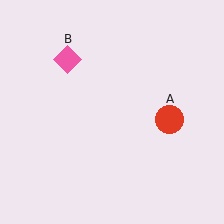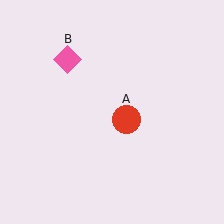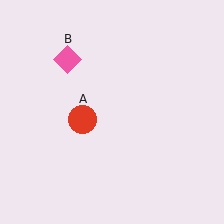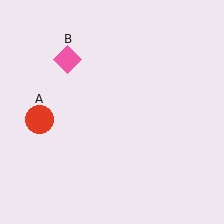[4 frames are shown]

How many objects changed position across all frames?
1 object changed position: red circle (object A).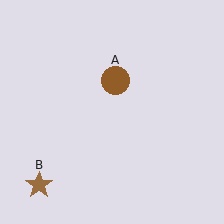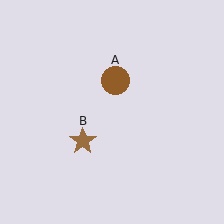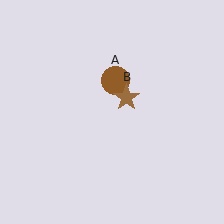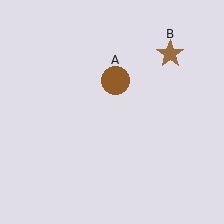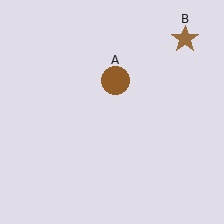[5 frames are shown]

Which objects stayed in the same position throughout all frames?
Brown circle (object A) remained stationary.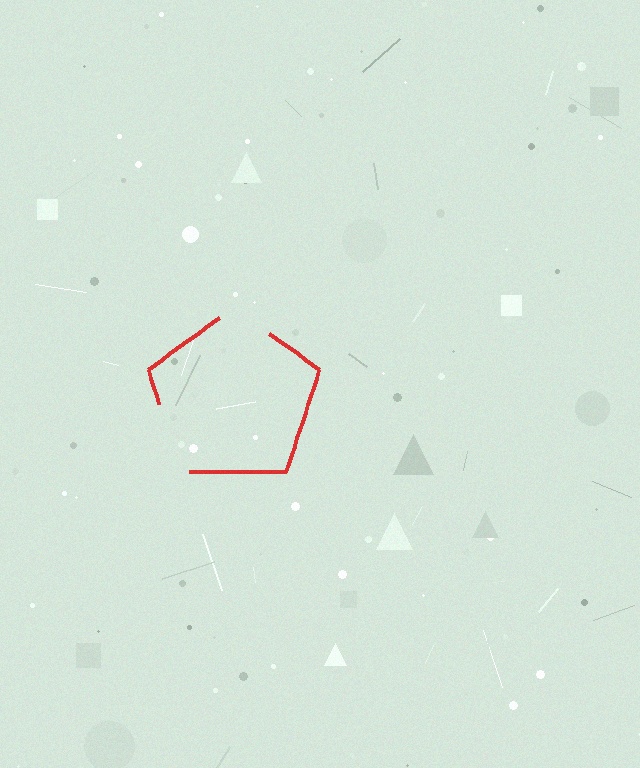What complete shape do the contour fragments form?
The contour fragments form a pentagon.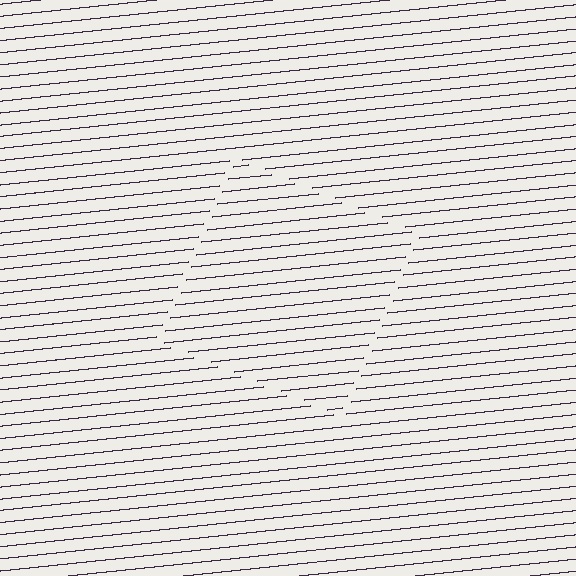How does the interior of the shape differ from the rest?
The interior of the shape contains the same grating, shifted by half a period — the contour is defined by the phase discontinuity where line-ends from the inner and outer gratings abut.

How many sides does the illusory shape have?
4 sides — the line-ends trace a square.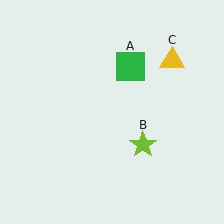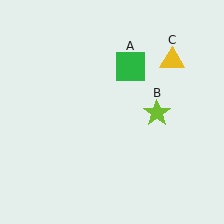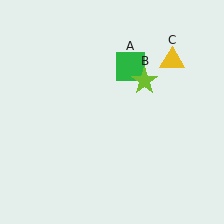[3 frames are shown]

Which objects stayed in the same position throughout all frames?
Green square (object A) and yellow triangle (object C) remained stationary.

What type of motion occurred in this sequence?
The lime star (object B) rotated counterclockwise around the center of the scene.